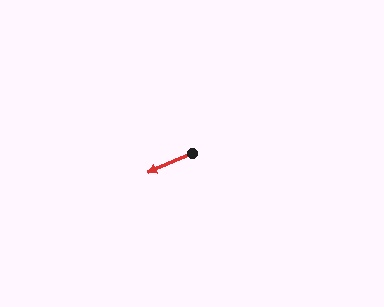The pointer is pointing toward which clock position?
Roughly 8 o'clock.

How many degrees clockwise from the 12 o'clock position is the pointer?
Approximately 247 degrees.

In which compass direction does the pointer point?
Southwest.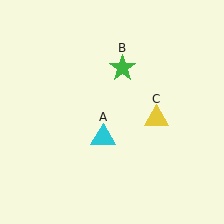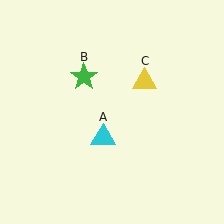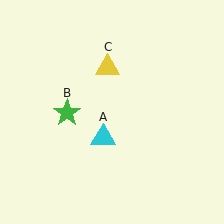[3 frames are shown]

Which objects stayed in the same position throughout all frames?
Cyan triangle (object A) remained stationary.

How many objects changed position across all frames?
2 objects changed position: green star (object B), yellow triangle (object C).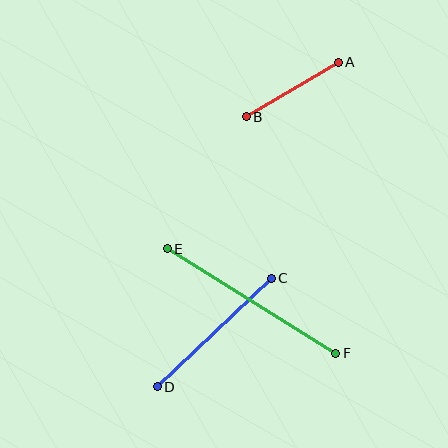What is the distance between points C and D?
The distance is approximately 157 pixels.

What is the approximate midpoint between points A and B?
The midpoint is at approximately (292, 89) pixels.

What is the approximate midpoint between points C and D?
The midpoint is at approximately (214, 333) pixels.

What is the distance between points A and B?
The distance is approximately 107 pixels.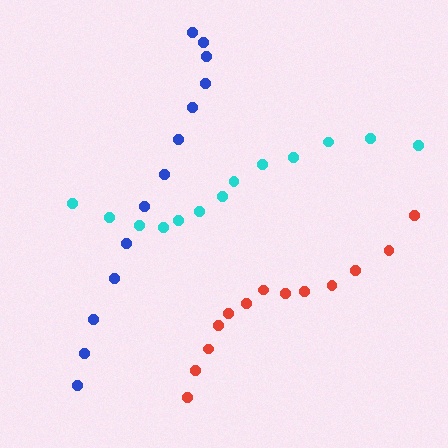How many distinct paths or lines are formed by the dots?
There are 3 distinct paths.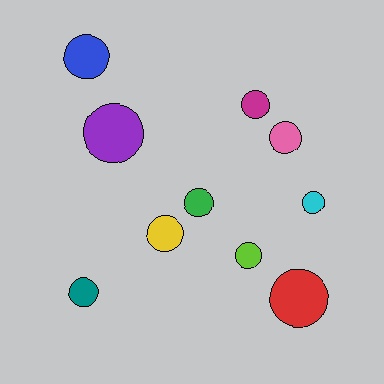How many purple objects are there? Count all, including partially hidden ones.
There is 1 purple object.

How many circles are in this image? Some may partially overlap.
There are 10 circles.